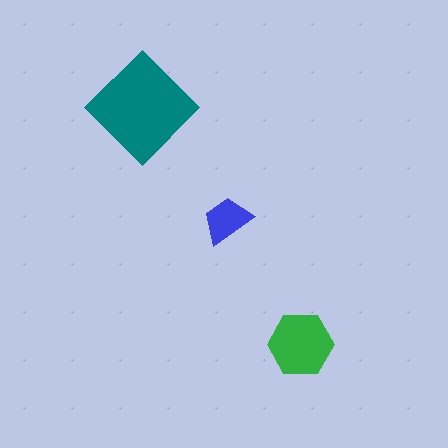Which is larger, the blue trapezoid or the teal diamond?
The teal diamond.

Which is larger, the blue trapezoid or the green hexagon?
The green hexagon.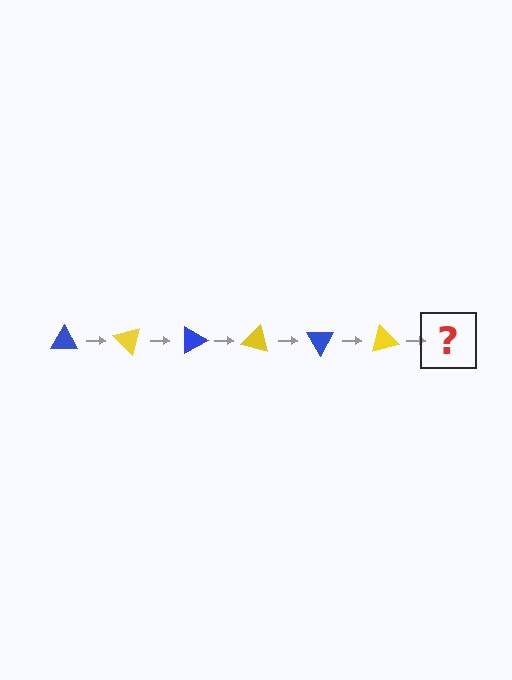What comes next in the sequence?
The next element should be a blue triangle, rotated 270 degrees from the start.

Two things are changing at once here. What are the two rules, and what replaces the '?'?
The two rules are that it rotates 45 degrees each step and the color cycles through blue and yellow. The '?' should be a blue triangle, rotated 270 degrees from the start.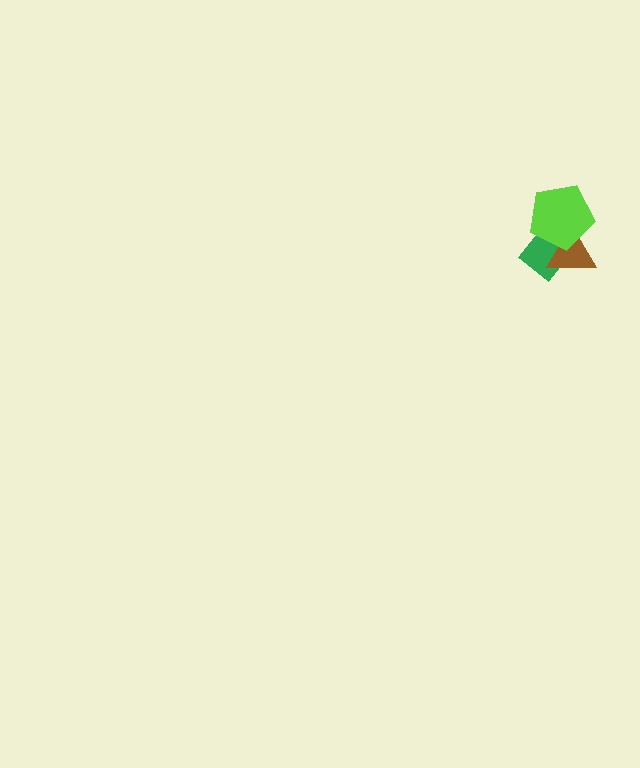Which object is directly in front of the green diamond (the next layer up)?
The brown triangle is directly in front of the green diamond.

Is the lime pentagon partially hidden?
No, no other shape covers it.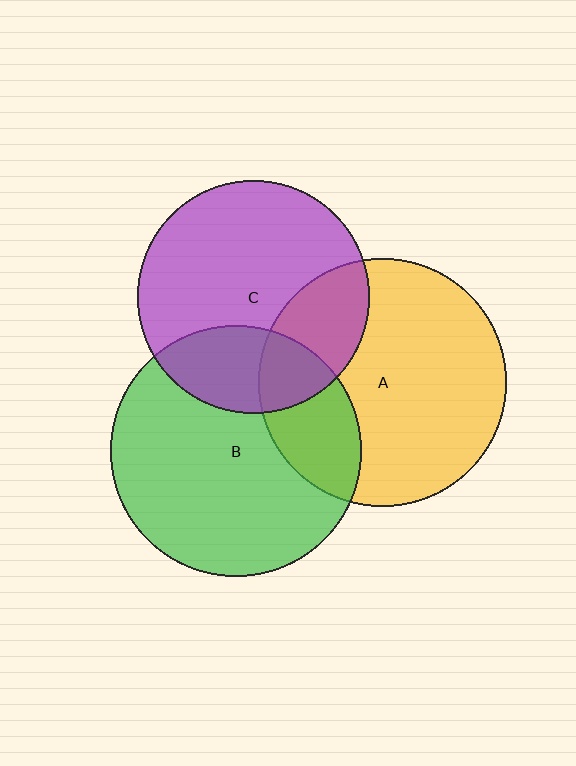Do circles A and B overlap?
Yes.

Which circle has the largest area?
Circle B (green).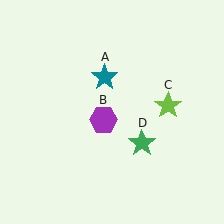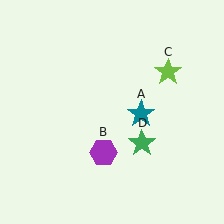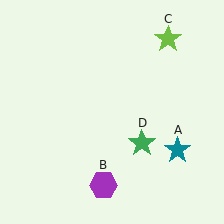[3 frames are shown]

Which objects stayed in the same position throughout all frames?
Green star (object D) remained stationary.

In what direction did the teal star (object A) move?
The teal star (object A) moved down and to the right.